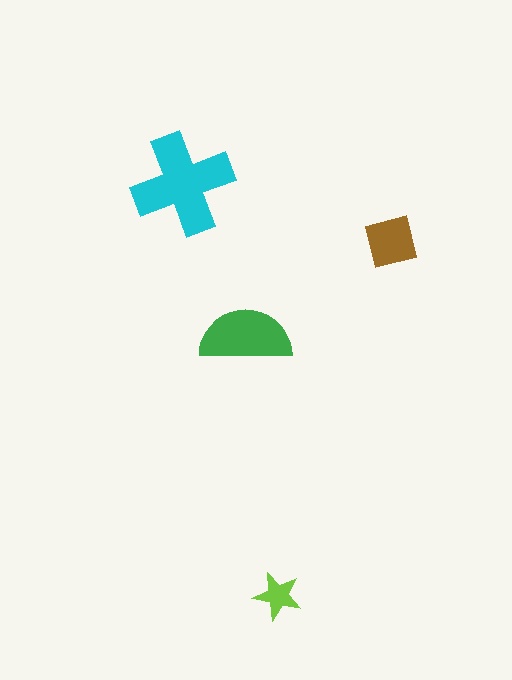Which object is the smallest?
The lime star.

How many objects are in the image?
There are 4 objects in the image.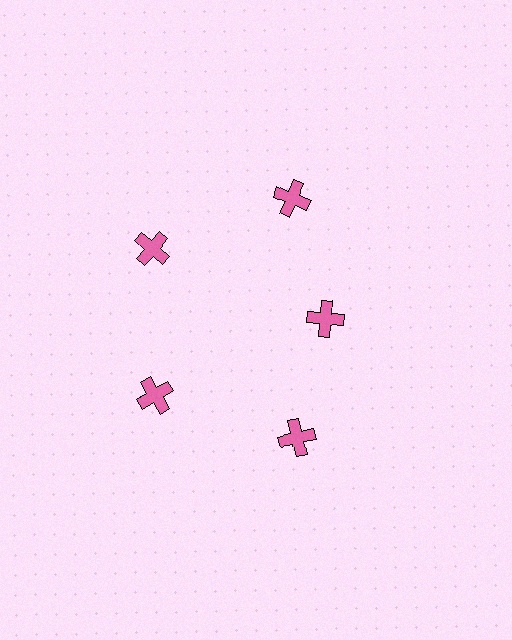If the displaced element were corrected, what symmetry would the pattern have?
It would have 5-fold rotational symmetry — the pattern would map onto itself every 72 degrees.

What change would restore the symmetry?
The symmetry would be restored by moving it outward, back onto the ring so that all 5 crosses sit at equal angles and equal distance from the center.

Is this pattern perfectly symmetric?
No. The 5 pink crosses are arranged in a ring, but one element near the 3 o'clock position is pulled inward toward the center, breaking the 5-fold rotational symmetry.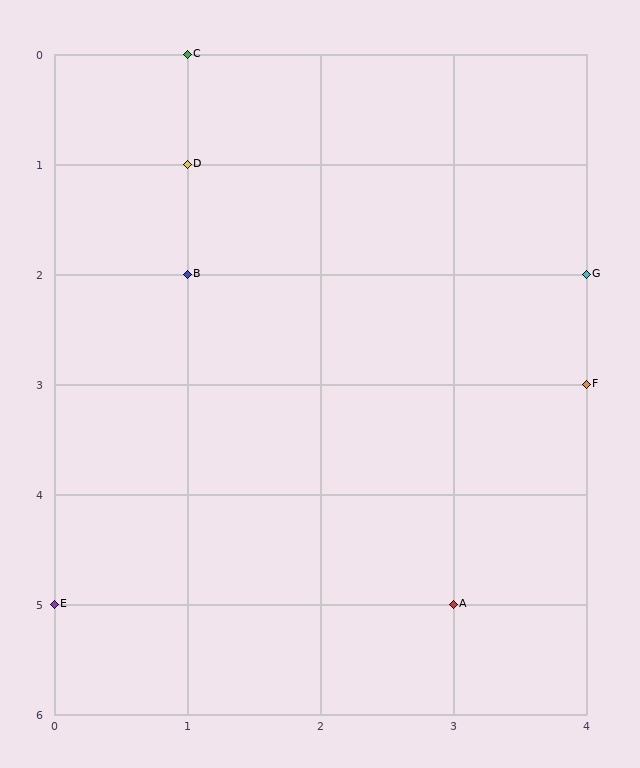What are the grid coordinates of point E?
Point E is at grid coordinates (0, 5).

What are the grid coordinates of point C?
Point C is at grid coordinates (1, 0).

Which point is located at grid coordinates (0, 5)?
Point E is at (0, 5).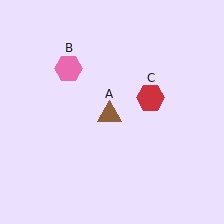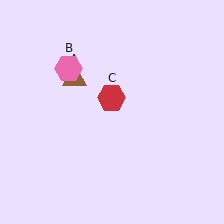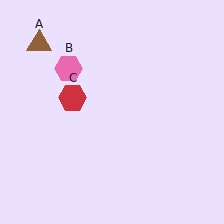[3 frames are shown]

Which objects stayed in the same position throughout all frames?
Pink hexagon (object B) remained stationary.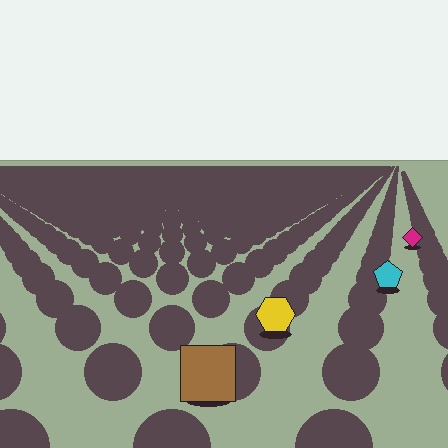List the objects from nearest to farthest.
From nearest to farthest: the brown square, the yellow hexagon, the cyan pentagon, the magenta diamond.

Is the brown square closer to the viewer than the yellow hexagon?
Yes. The brown square is closer — you can tell from the texture gradient: the ground texture is coarser near it.